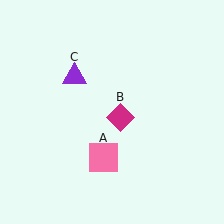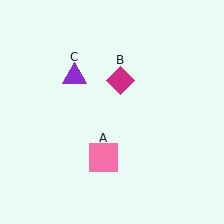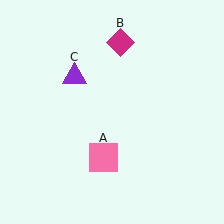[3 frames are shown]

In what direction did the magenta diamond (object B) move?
The magenta diamond (object B) moved up.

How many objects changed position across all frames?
1 object changed position: magenta diamond (object B).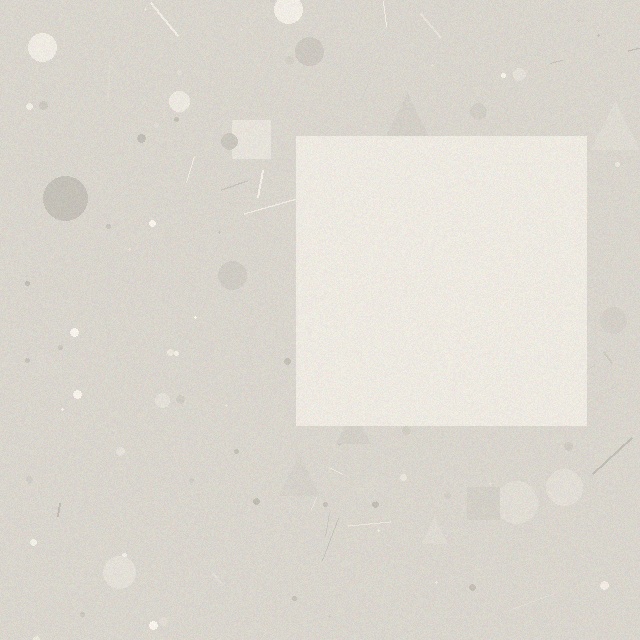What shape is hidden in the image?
A square is hidden in the image.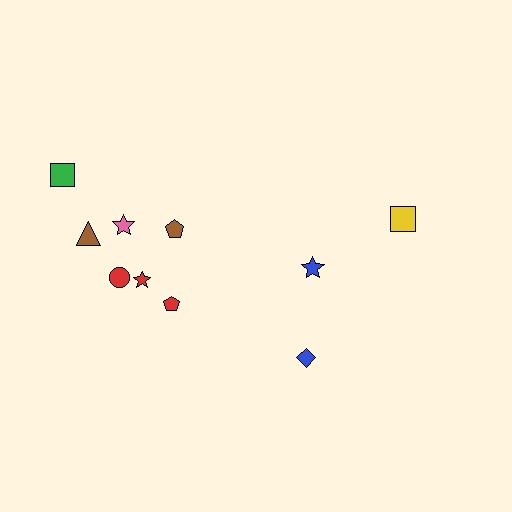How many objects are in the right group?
There are 3 objects.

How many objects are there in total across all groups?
There are 10 objects.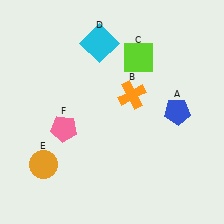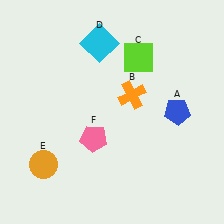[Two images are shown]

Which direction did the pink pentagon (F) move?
The pink pentagon (F) moved right.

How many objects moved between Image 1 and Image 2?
1 object moved between the two images.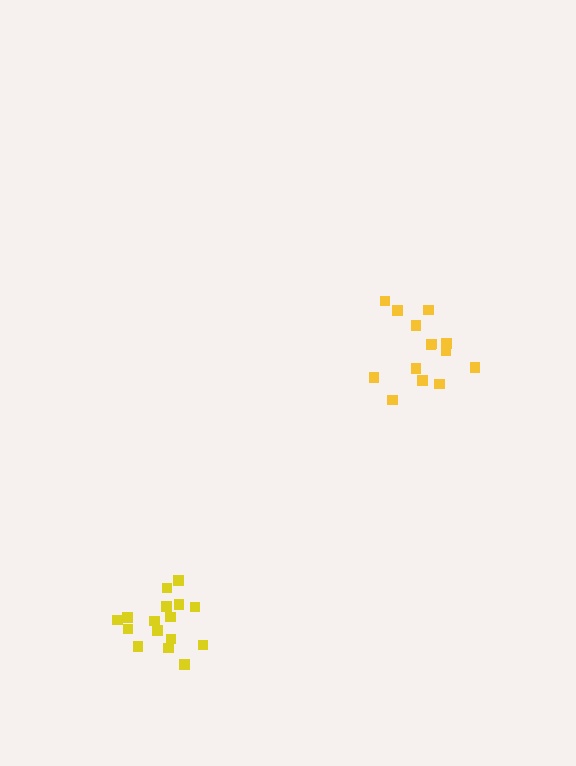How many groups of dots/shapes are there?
There are 2 groups.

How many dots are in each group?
Group 1: 14 dots, Group 2: 16 dots (30 total).